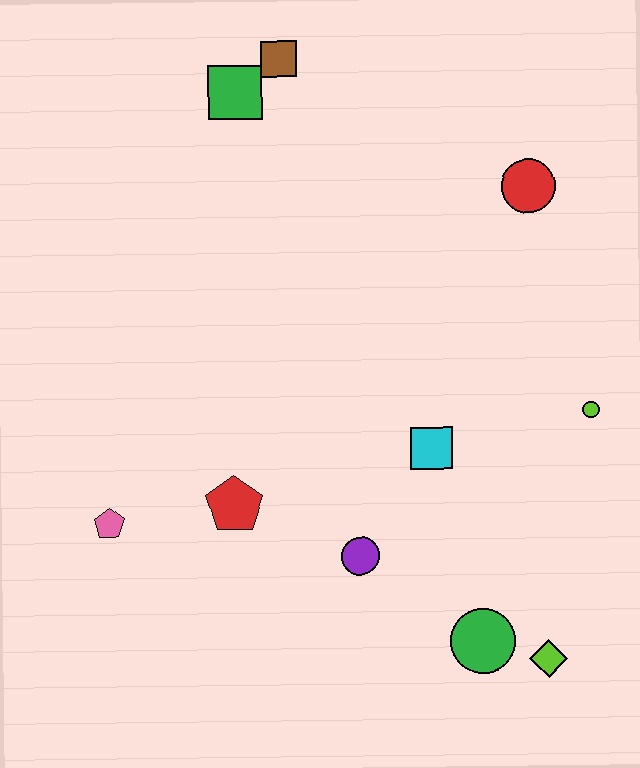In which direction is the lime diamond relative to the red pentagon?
The lime diamond is to the right of the red pentagon.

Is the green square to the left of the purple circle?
Yes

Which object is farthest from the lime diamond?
The brown square is farthest from the lime diamond.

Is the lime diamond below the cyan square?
Yes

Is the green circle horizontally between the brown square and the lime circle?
Yes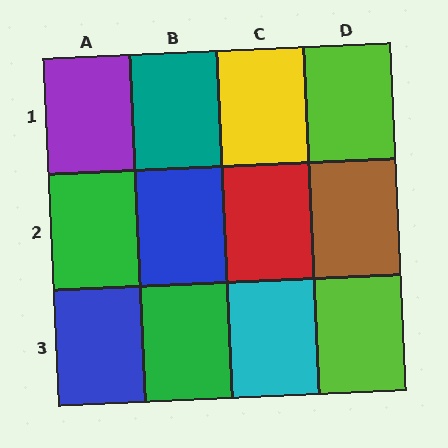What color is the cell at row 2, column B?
Blue.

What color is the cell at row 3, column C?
Cyan.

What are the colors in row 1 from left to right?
Purple, teal, yellow, lime.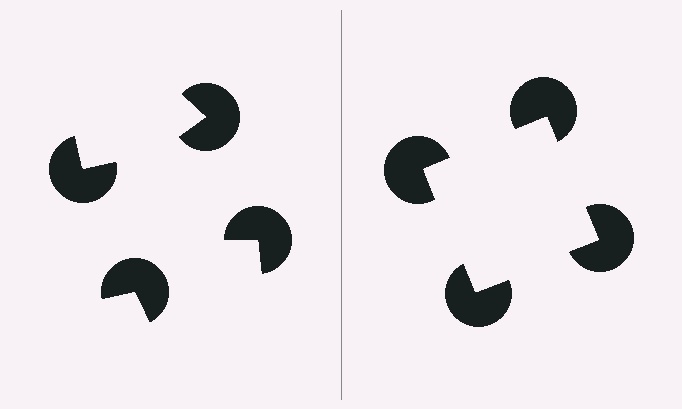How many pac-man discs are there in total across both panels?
8 — 4 on each side.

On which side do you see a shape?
An illusory square appears on the right side. On the left side the wedge cuts are rotated, so no coherent shape forms.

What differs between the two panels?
The pac-man discs are positioned identically on both sides; only the wedge orientations differ. On the right they align to a square; on the left they are misaligned.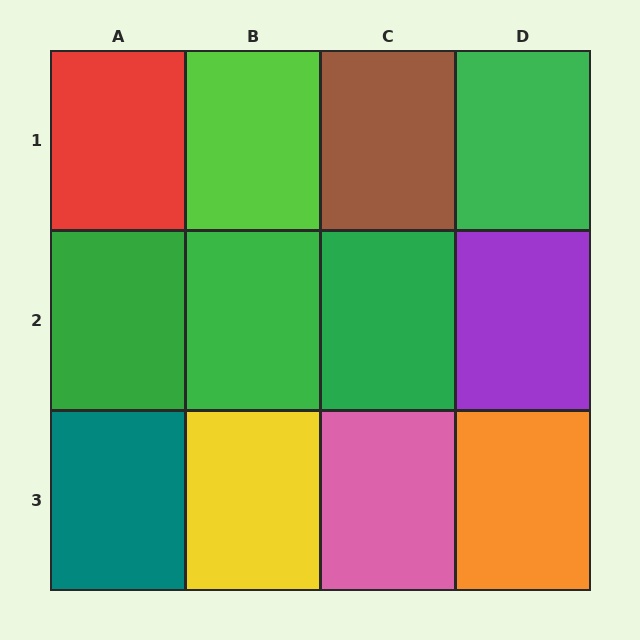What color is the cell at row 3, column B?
Yellow.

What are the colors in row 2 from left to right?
Green, green, green, purple.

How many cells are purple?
1 cell is purple.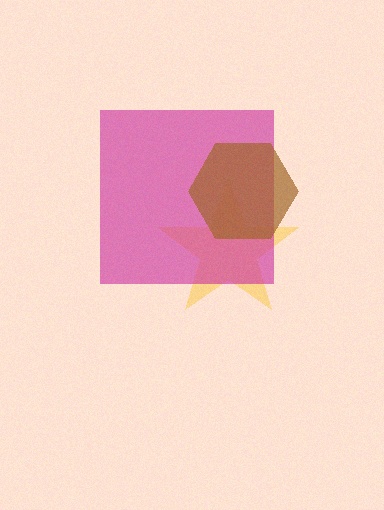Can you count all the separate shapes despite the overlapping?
Yes, there are 3 separate shapes.